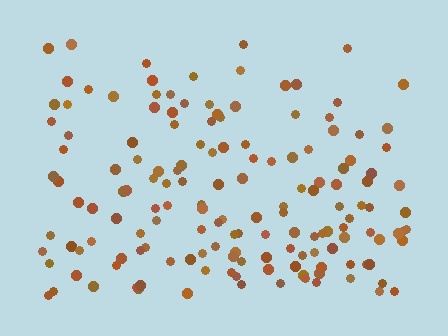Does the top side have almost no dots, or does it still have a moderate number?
Still a moderate number, just noticeably fewer than the bottom.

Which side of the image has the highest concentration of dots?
The bottom.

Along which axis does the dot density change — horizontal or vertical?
Vertical.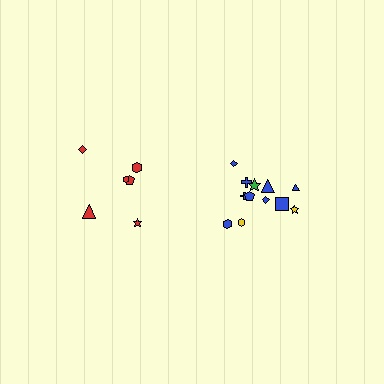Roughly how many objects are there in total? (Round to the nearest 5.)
Roughly 20 objects in total.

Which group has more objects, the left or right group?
The right group.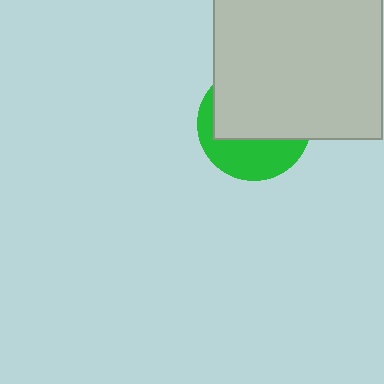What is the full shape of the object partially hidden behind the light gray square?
The partially hidden object is a green circle.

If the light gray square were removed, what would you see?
You would see the complete green circle.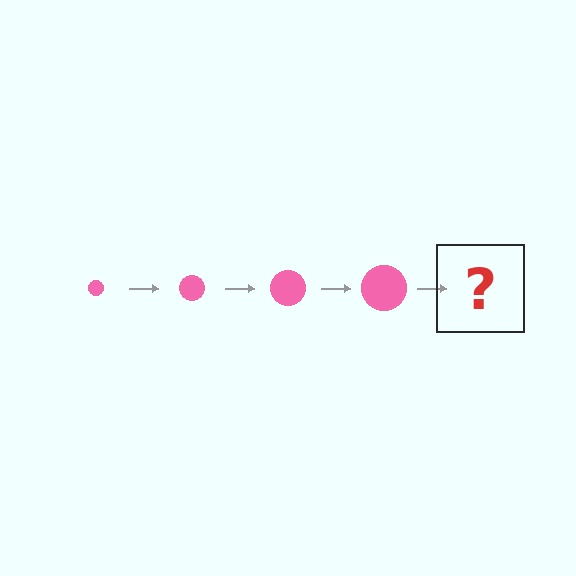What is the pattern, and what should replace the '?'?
The pattern is that the circle gets progressively larger each step. The '?' should be a pink circle, larger than the previous one.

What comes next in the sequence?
The next element should be a pink circle, larger than the previous one.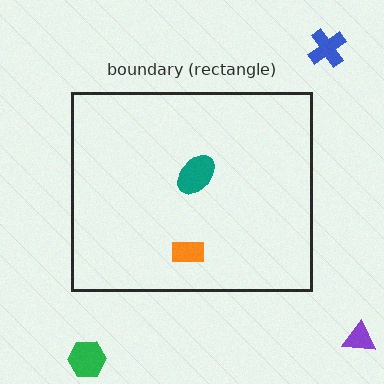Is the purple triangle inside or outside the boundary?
Outside.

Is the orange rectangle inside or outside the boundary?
Inside.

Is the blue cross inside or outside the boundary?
Outside.